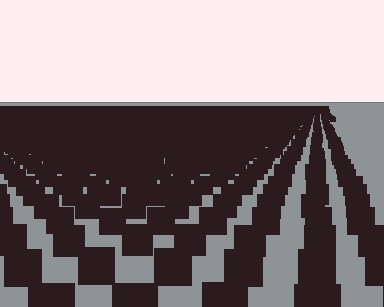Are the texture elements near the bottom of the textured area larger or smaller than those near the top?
Larger. Near the bottom, elements are closer to the viewer and appear at a bigger on-screen size.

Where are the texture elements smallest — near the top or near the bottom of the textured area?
Near the top.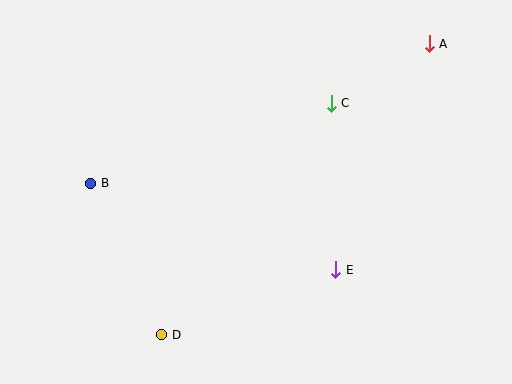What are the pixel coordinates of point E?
Point E is at (336, 270).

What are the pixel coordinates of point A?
Point A is at (429, 44).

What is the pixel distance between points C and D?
The distance between C and D is 287 pixels.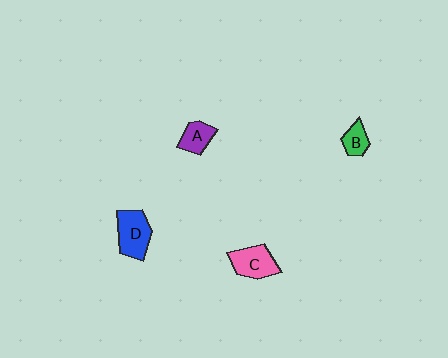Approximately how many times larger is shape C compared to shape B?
Approximately 1.8 times.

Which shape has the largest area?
Shape D (blue).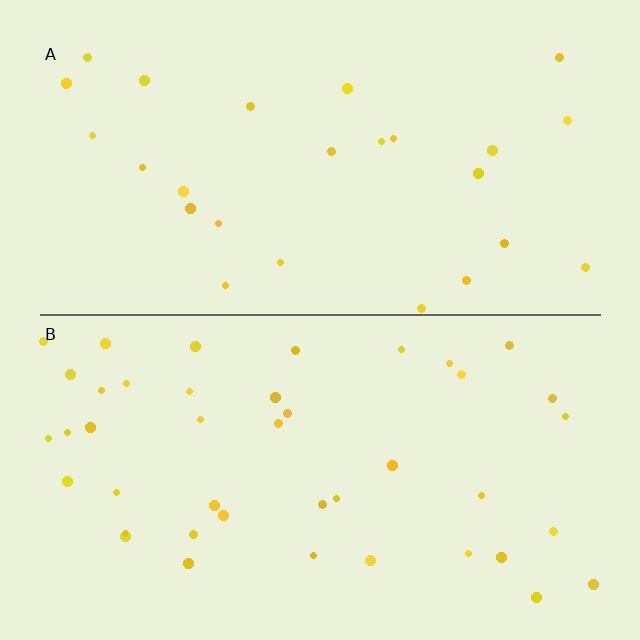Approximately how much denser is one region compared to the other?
Approximately 1.7× — region B over region A.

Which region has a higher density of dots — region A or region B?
B (the bottom).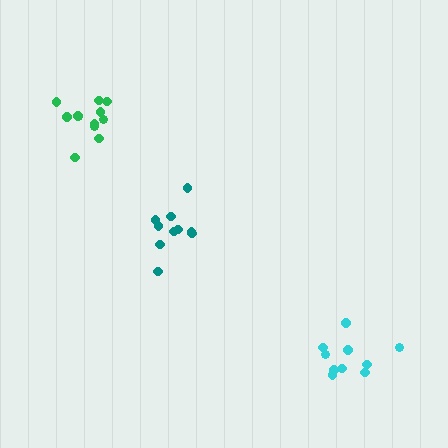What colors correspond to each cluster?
The clusters are colored: cyan, green, teal.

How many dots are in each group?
Group 1: 10 dots, Group 2: 12 dots, Group 3: 10 dots (32 total).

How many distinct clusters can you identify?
There are 3 distinct clusters.